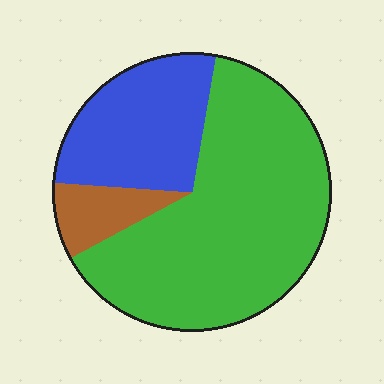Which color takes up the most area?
Green, at roughly 65%.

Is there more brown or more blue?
Blue.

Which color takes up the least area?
Brown, at roughly 10%.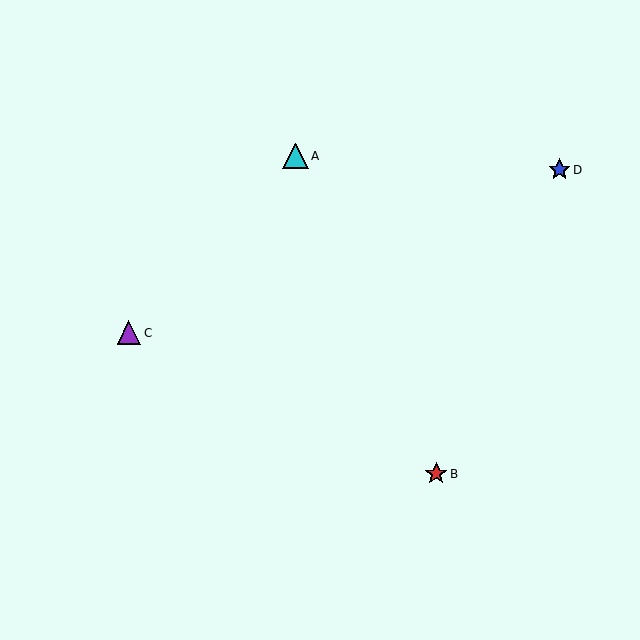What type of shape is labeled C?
Shape C is a purple triangle.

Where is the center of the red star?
The center of the red star is at (436, 474).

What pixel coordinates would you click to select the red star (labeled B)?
Click at (436, 474) to select the red star B.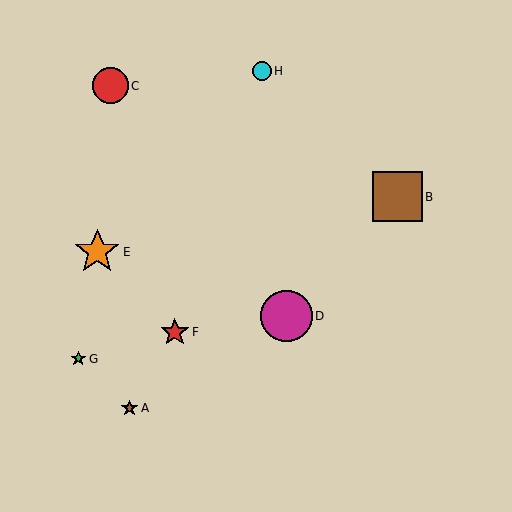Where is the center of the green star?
The center of the green star is at (78, 359).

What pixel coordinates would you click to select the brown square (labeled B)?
Click at (398, 197) to select the brown square B.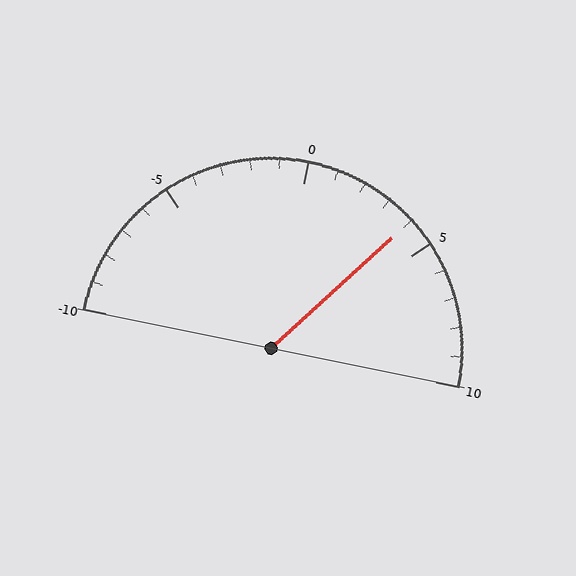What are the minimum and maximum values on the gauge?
The gauge ranges from -10 to 10.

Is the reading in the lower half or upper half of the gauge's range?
The reading is in the upper half of the range (-10 to 10).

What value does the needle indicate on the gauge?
The needle indicates approximately 4.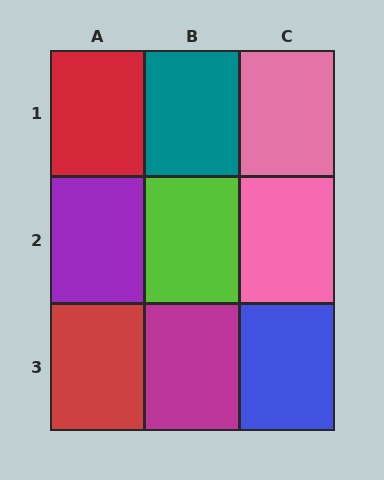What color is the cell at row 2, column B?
Lime.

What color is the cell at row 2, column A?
Purple.